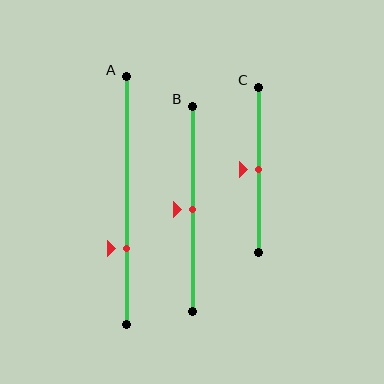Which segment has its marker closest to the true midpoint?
Segment B has its marker closest to the true midpoint.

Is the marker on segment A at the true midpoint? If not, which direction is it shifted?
No, the marker on segment A is shifted downward by about 20% of the segment length.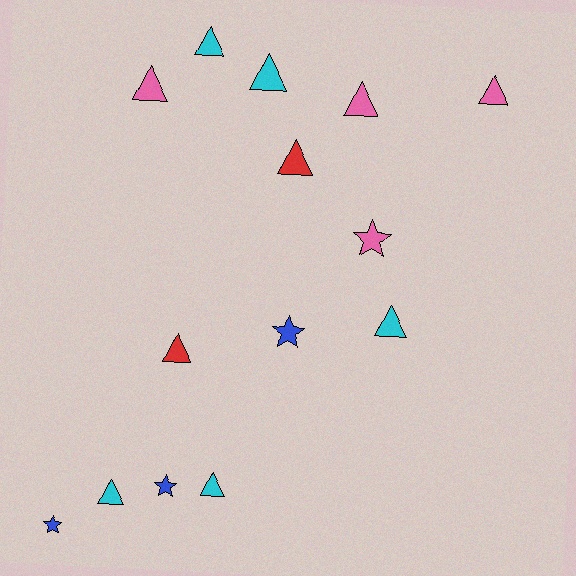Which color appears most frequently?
Cyan, with 5 objects.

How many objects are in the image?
There are 14 objects.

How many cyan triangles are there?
There are 5 cyan triangles.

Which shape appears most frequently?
Triangle, with 10 objects.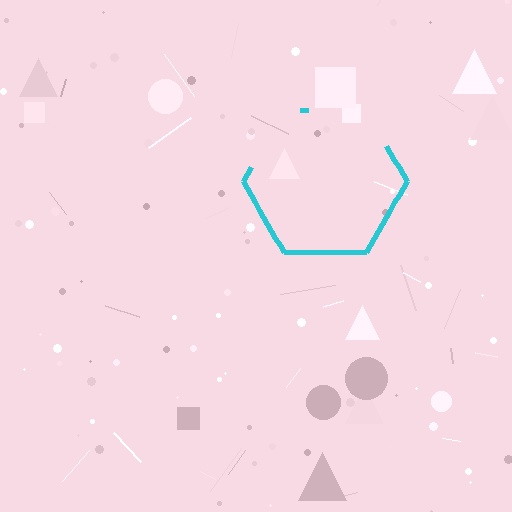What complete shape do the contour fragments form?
The contour fragments form a hexagon.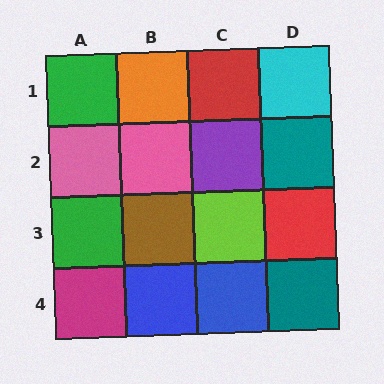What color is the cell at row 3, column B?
Brown.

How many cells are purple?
1 cell is purple.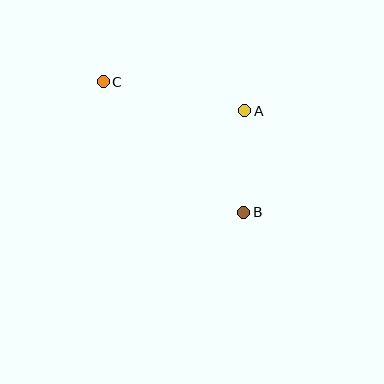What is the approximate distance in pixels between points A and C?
The distance between A and C is approximately 145 pixels.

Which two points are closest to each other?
Points A and B are closest to each other.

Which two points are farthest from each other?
Points B and C are farthest from each other.